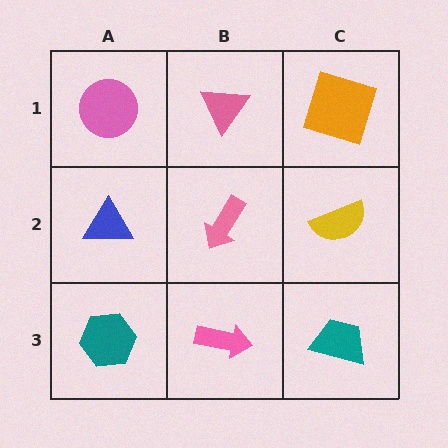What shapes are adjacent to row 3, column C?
A yellow semicircle (row 2, column C), a pink arrow (row 3, column B).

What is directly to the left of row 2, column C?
A pink arrow.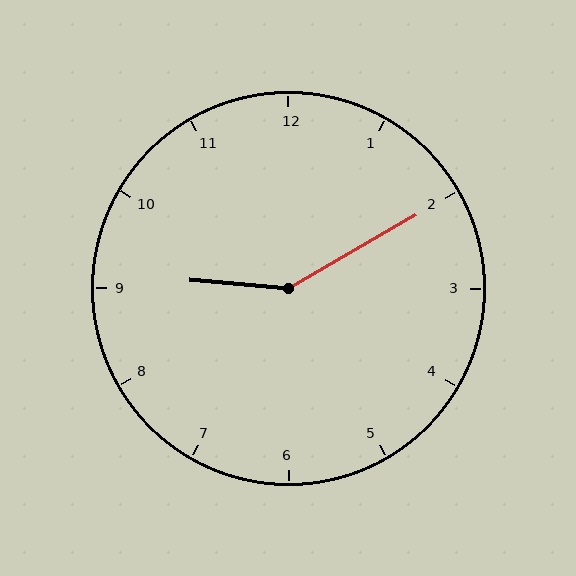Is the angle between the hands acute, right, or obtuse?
It is obtuse.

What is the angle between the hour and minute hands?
Approximately 145 degrees.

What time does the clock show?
9:10.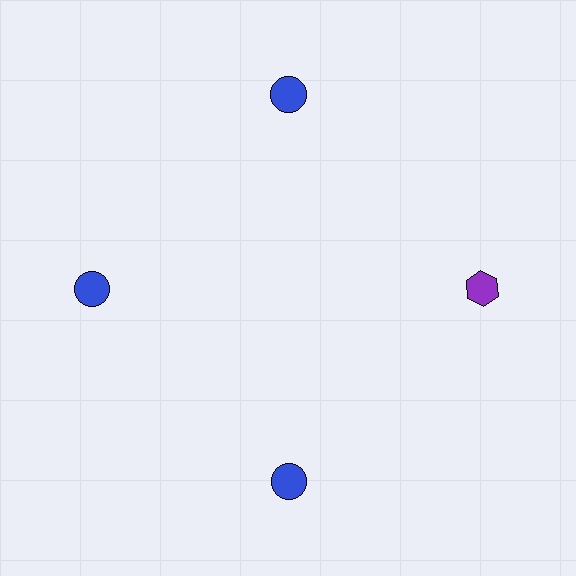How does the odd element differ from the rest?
It differs in both color (purple instead of blue) and shape (hexagon instead of circle).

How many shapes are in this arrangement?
There are 4 shapes arranged in a ring pattern.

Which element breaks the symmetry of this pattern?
The purple hexagon at roughly the 3 o'clock position breaks the symmetry. All other shapes are blue circles.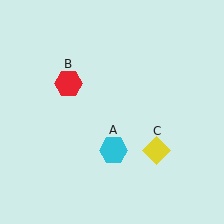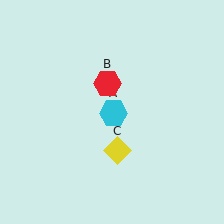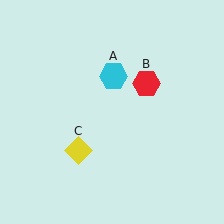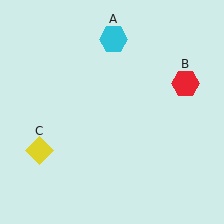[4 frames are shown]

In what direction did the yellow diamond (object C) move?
The yellow diamond (object C) moved left.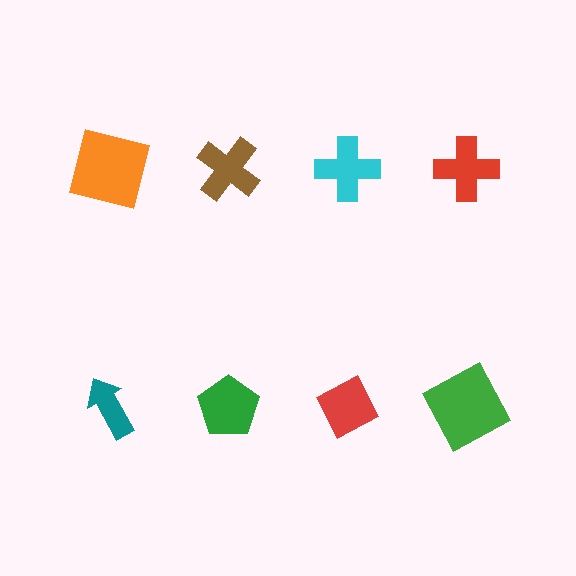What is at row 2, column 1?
A teal arrow.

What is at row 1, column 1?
An orange square.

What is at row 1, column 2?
A brown cross.